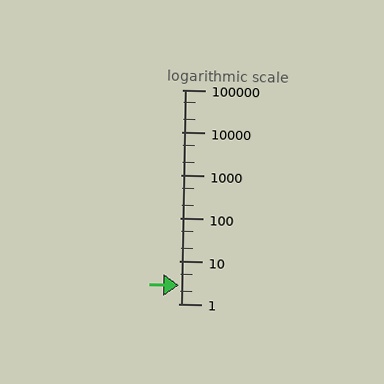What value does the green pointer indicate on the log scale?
The pointer indicates approximately 2.7.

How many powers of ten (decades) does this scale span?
The scale spans 5 decades, from 1 to 100000.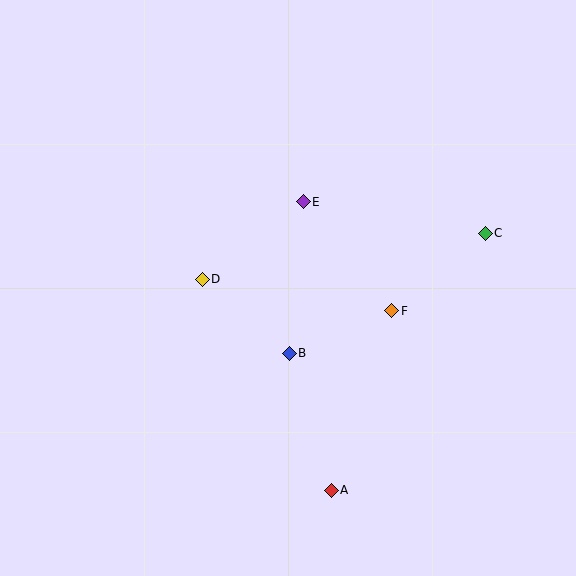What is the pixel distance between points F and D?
The distance between F and D is 192 pixels.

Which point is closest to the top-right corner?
Point C is closest to the top-right corner.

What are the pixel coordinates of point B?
Point B is at (289, 353).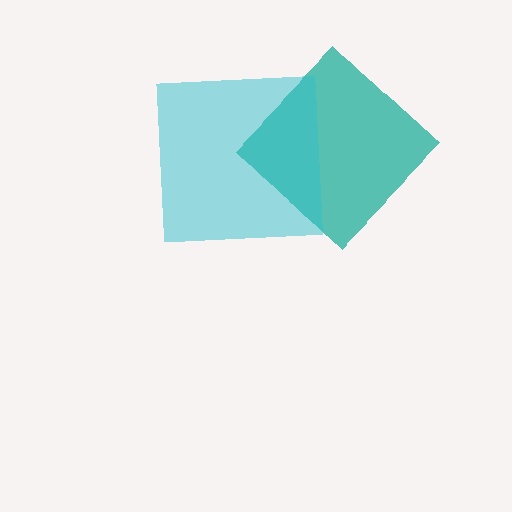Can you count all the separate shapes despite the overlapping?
Yes, there are 2 separate shapes.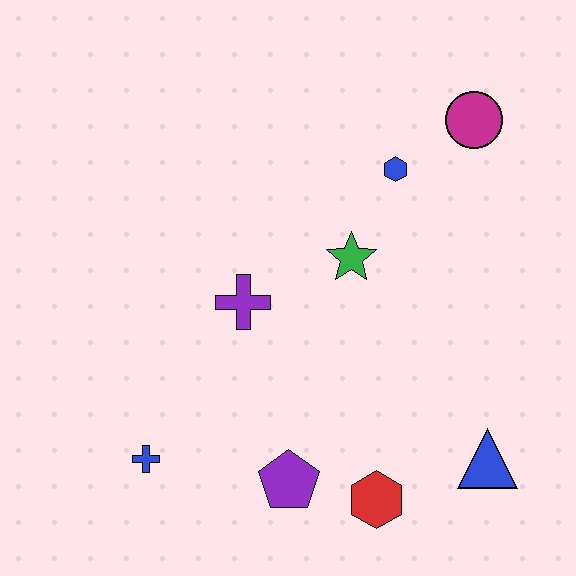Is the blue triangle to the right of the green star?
Yes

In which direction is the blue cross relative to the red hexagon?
The blue cross is to the left of the red hexagon.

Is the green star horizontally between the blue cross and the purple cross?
No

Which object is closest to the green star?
The blue hexagon is closest to the green star.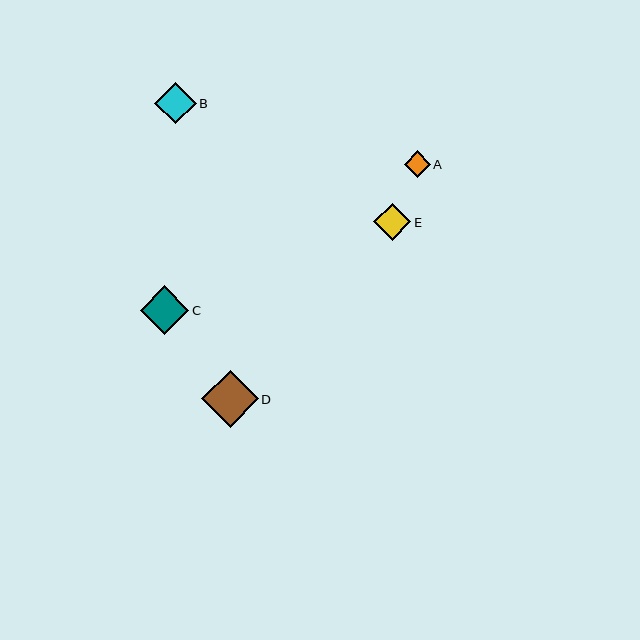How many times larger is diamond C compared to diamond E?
Diamond C is approximately 1.3 times the size of diamond E.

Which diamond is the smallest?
Diamond A is the smallest with a size of approximately 26 pixels.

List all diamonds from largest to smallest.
From largest to smallest: D, C, B, E, A.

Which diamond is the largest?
Diamond D is the largest with a size of approximately 57 pixels.